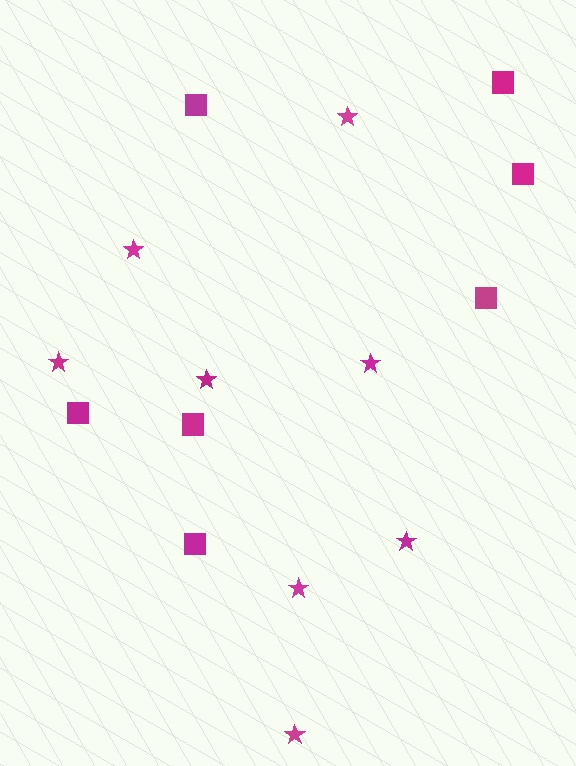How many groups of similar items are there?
There are 2 groups: one group of squares (7) and one group of stars (8).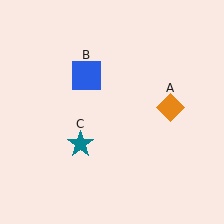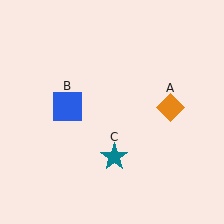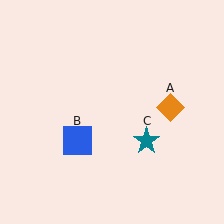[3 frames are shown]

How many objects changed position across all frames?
2 objects changed position: blue square (object B), teal star (object C).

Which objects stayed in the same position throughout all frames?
Orange diamond (object A) remained stationary.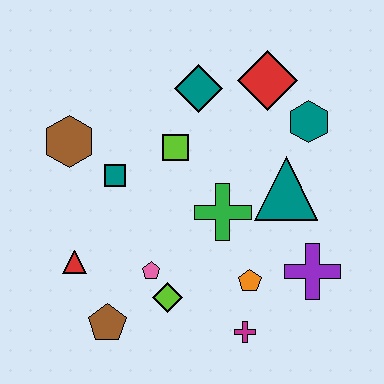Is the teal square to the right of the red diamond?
No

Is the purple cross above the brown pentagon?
Yes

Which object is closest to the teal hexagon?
The red diamond is closest to the teal hexagon.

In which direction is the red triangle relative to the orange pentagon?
The red triangle is to the left of the orange pentagon.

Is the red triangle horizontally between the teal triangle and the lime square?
No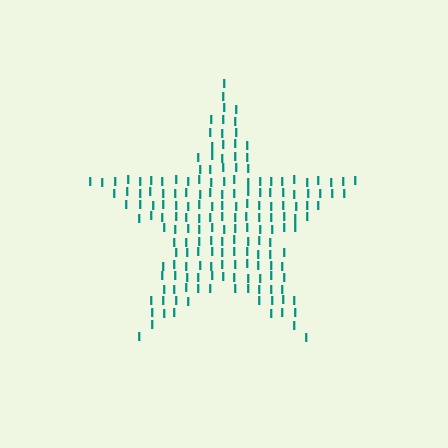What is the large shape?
The large shape is a star.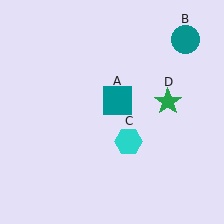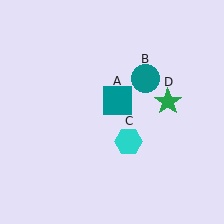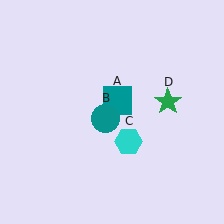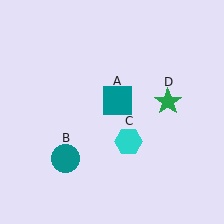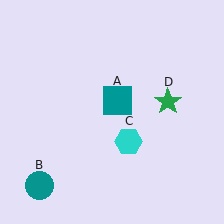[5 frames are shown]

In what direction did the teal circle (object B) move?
The teal circle (object B) moved down and to the left.